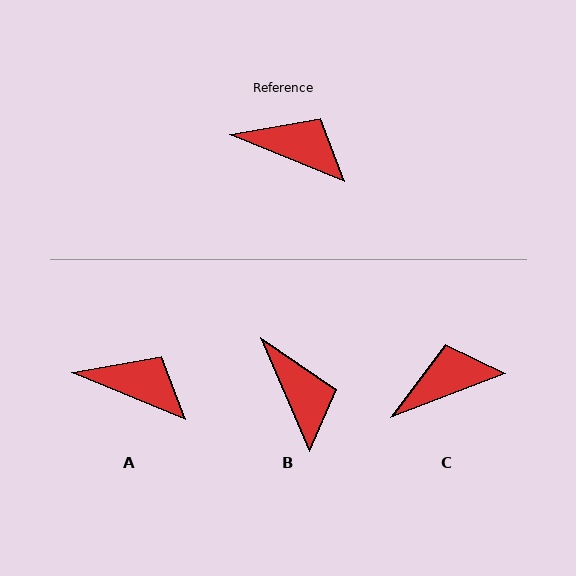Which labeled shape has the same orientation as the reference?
A.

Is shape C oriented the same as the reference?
No, it is off by about 43 degrees.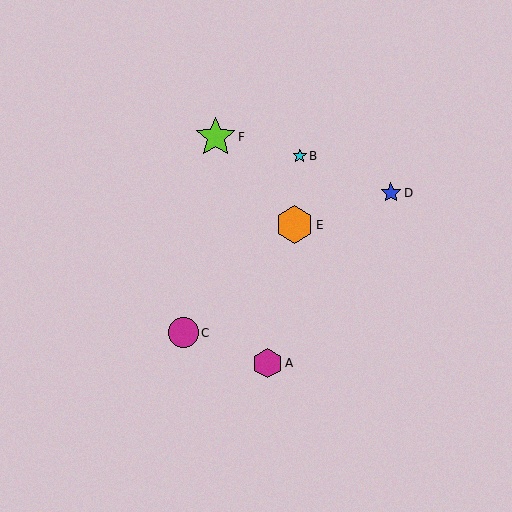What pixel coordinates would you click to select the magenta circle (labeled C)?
Click at (184, 333) to select the magenta circle C.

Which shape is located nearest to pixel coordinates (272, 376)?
The magenta hexagon (labeled A) at (268, 363) is nearest to that location.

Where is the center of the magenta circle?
The center of the magenta circle is at (184, 333).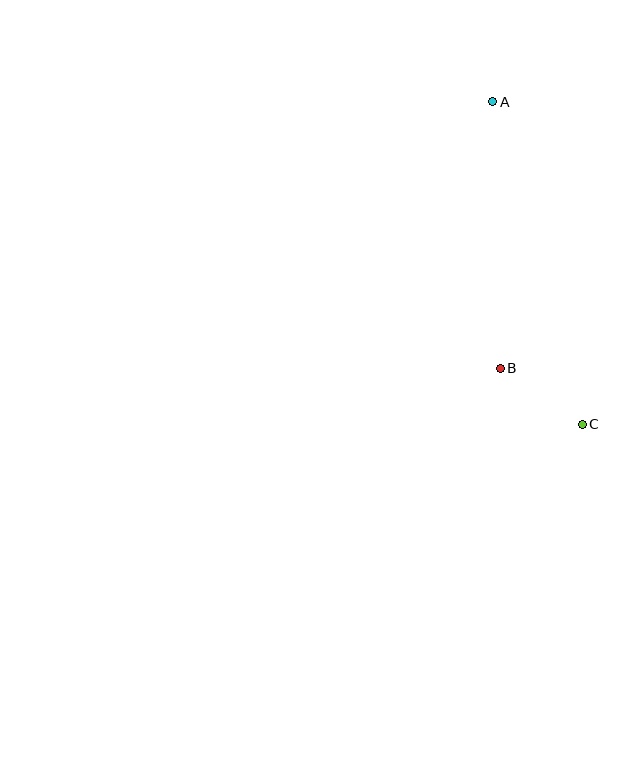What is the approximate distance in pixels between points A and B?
The distance between A and B is approximately 267 pixels.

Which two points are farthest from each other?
Points A and C are farthest from each other.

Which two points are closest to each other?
Points B and C are closest to each other.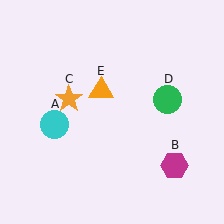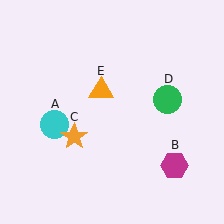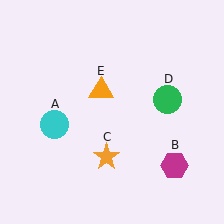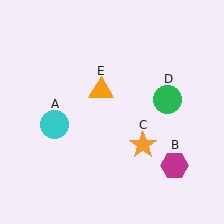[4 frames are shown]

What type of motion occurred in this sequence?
The orange star (object C) rotated counterclockwise around the center of the scene.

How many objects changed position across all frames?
1 object changed position: orange star (object C).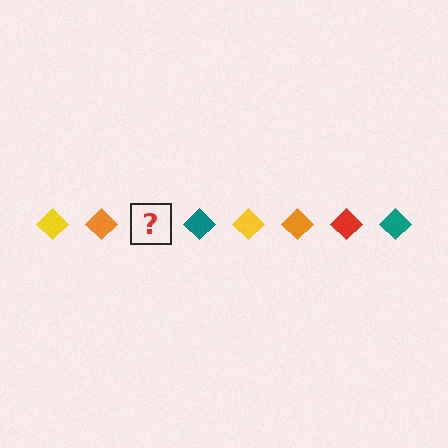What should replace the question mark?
The question mark should be replaced with a red diamond.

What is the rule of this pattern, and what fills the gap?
The rule is that the pattern cycles through yellow, orange, red, teal diamonds. The gap should be filled with a red diamond.